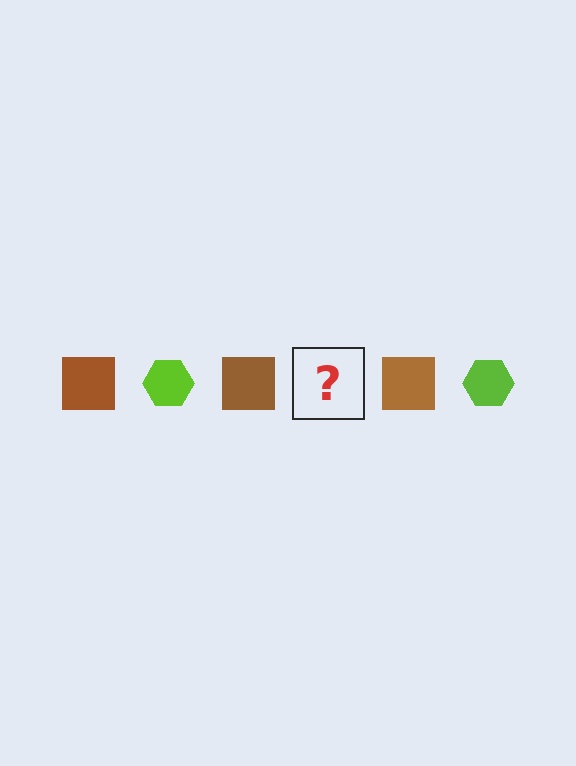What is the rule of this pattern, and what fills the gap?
The rule is that the pattern alternates between brown square and lime hexagon. The gap should be filled with a lime hexagon.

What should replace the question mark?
The question mark should be replaced with a lime hexagon.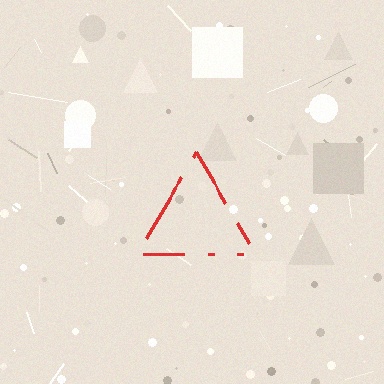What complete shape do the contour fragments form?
The contour fragments form a triangle.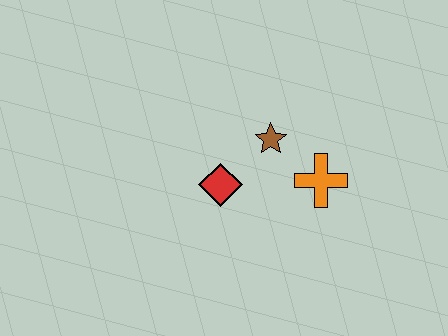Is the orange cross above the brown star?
No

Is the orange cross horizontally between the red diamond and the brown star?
No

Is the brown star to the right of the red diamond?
Yes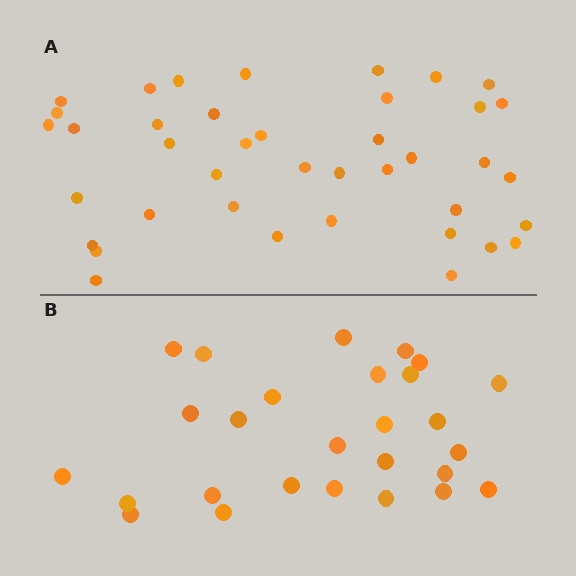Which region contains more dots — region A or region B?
Region A (the top region) has more dots.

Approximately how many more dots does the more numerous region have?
Region A has approximately 15 more dots than region B.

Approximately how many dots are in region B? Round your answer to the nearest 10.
About 30 dots. (The exact count is 27, which rounds to 30.)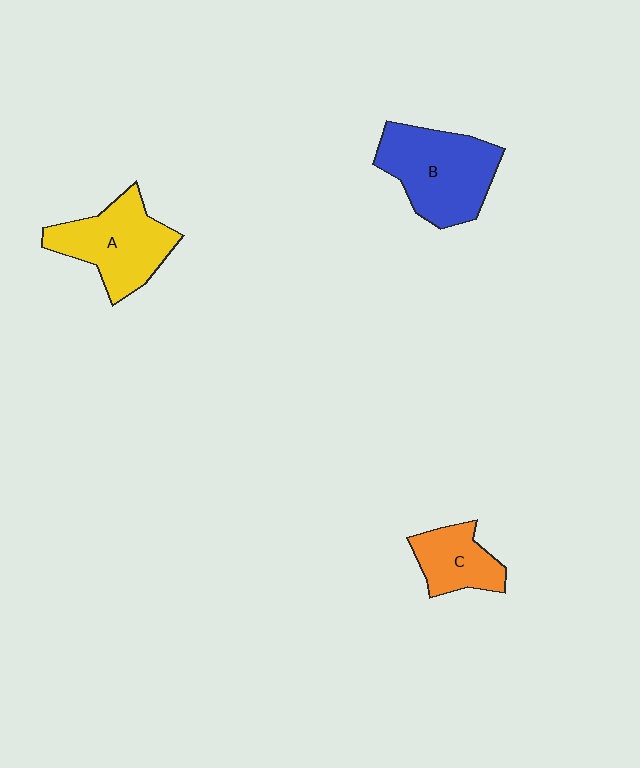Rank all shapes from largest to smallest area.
From largest to smallest: B (blue), A (yellow), C (orange).